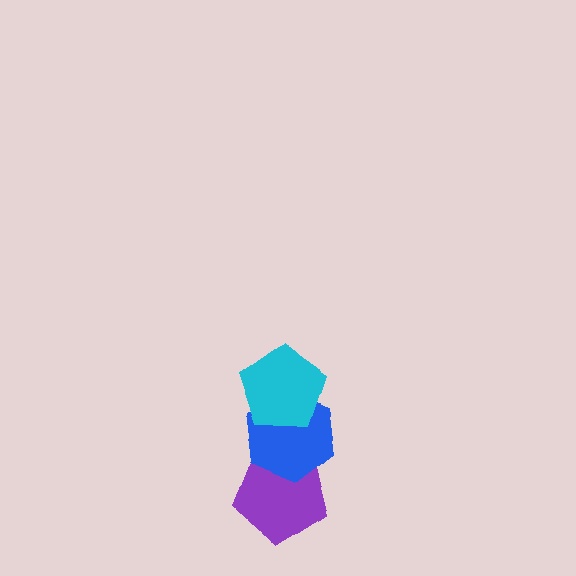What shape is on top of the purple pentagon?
The blue hexagon is on top of the purple pentagon.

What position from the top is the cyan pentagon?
The cyan pentagon is 1st from the top.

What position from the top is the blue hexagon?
The blue hexagon is 2nd from the top.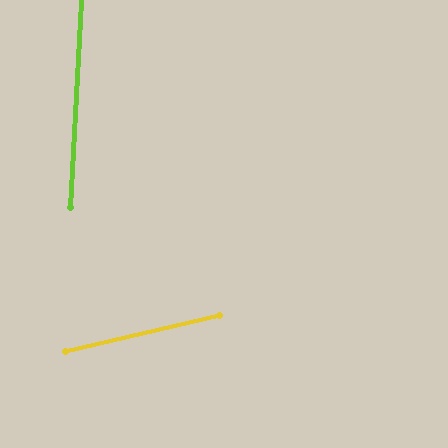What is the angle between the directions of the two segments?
Approximately 74 degrees.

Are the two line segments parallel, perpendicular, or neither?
Neither parallel nor perpendicular — they differ by about 74°.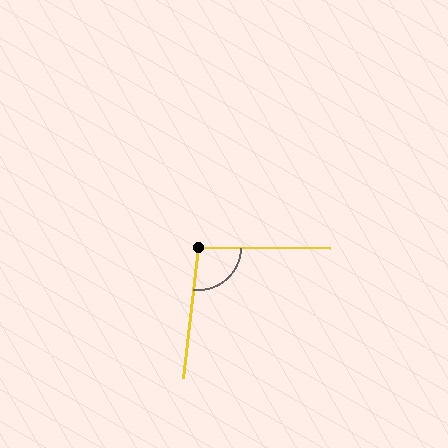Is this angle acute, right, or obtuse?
It is obtuse.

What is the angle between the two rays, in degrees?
Approximately 96 degrees.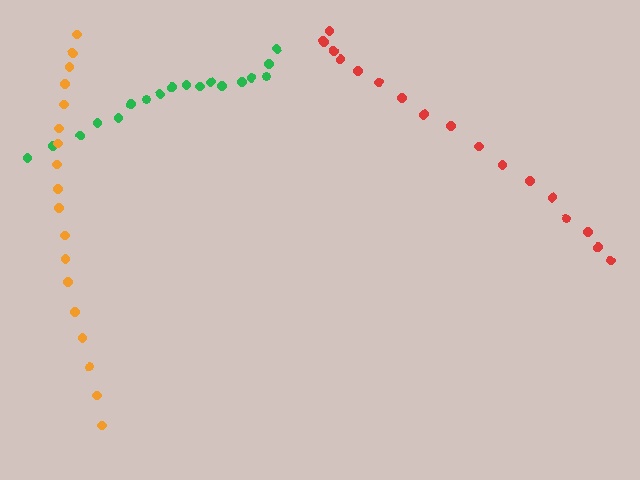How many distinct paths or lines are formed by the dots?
There are 3 distinct paths.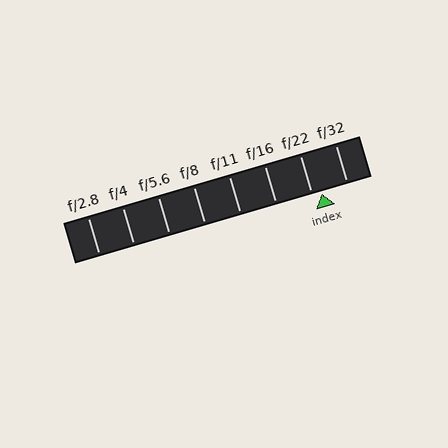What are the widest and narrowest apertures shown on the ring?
The widest aperture shown is f/2.8 and the narrowest is f/32.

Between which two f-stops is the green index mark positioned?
The index mark is between f/22 and f/32.